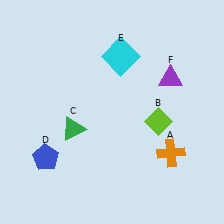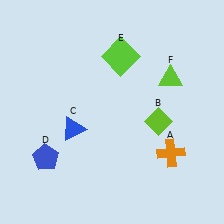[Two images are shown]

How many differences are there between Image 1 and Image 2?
There are 3 differences between the two images.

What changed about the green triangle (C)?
In Image 1, C is green. In Image 2, it changed to blue.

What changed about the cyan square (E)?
In Image 1, E is cyan. In Image 2, it changed to lime.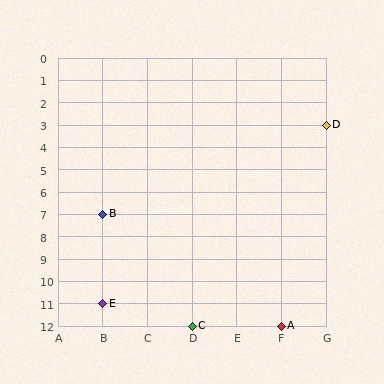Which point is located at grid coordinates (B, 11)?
Point E is at (B, 11).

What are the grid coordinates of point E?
Point E is at grid coordinates (B, 11).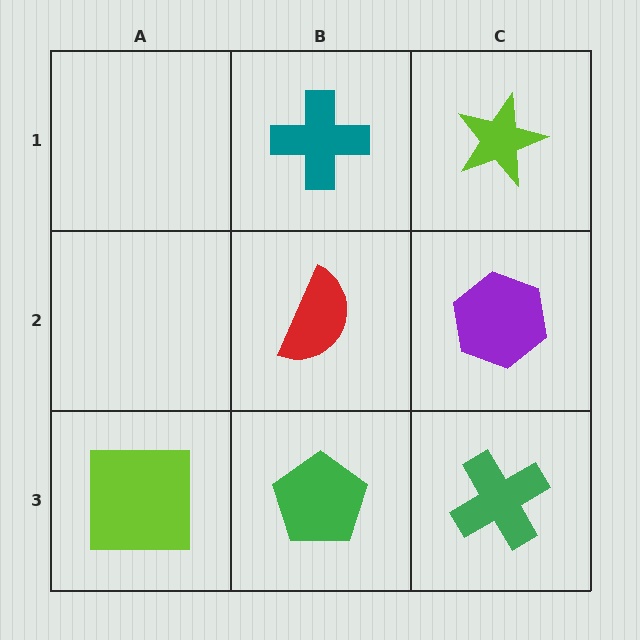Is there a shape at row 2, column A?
No, that cell is empty.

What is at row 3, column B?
A green pentagon.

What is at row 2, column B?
A red semicircle.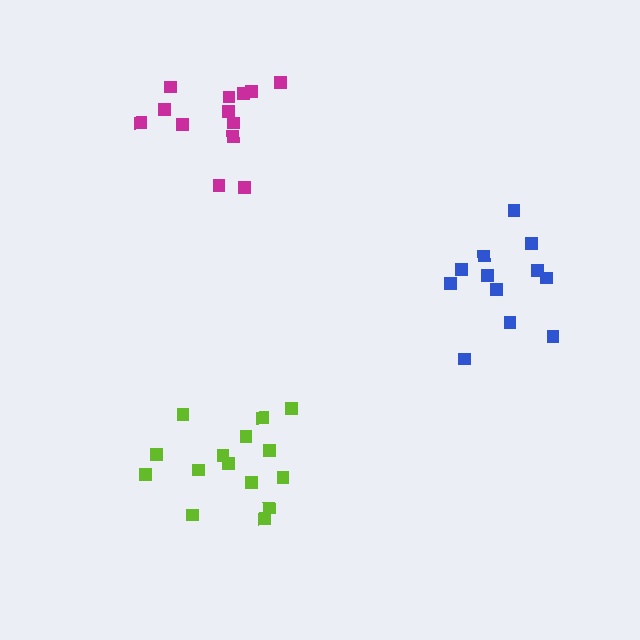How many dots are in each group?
Group 1: 13 dots, Group 2: 12 dots, Group 3: 15 dots (40 total).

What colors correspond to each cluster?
The clusters are colored: magenta, blue, lime.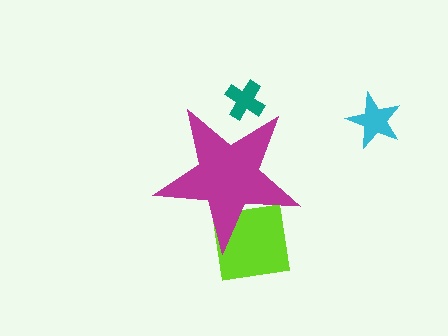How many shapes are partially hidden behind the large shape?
3 shapes are partially hidden.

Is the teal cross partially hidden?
Yes, the teal cross is partially hidden behind the magenta star.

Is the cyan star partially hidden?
No, the cyan star is fully visible.